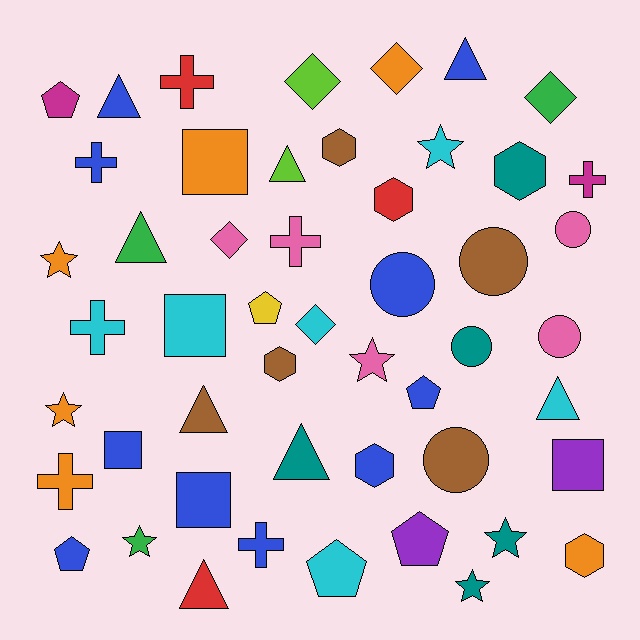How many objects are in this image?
There are 50 objects.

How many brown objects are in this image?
There are 5 brown objects.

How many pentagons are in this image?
There are 6 pentagons.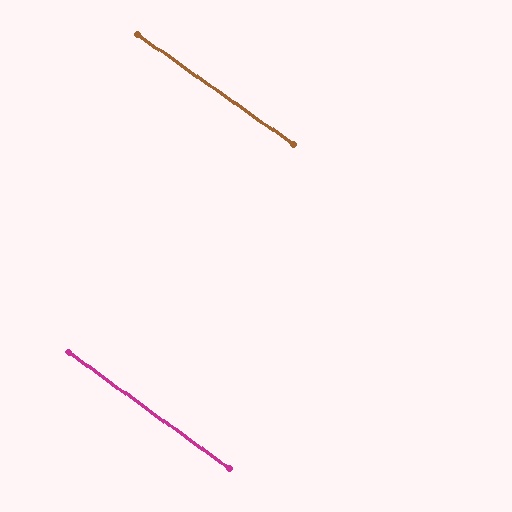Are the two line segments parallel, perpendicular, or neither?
Parallel — their directions differ by only 1.1°.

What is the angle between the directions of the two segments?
Approximately 1 degree.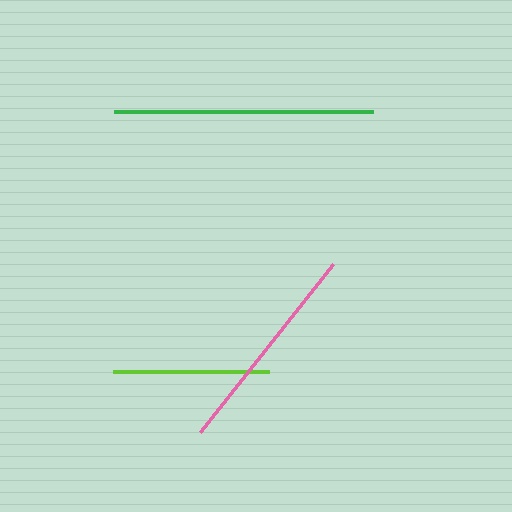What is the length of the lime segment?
The lime segment is approximately 156 pixels long.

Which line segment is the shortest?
The lime line is the shortest at approximately 156 pixels.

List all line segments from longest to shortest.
From longest to shortest: green, pink, lime.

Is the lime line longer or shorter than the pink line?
The pink line is longer than the lime line.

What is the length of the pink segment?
The pink segment is approximately 215 pixels long.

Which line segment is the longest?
The green line is the longest at approximately 259 pixels.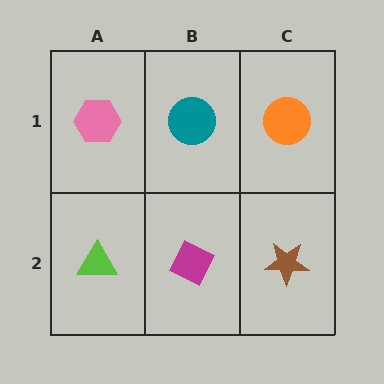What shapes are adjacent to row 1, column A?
A lime triangle (row 2, column A), a teal circle (row 1, column B).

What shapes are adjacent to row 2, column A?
A pink hexagon (row 1, column A), a magenta diamond (row 2, column B).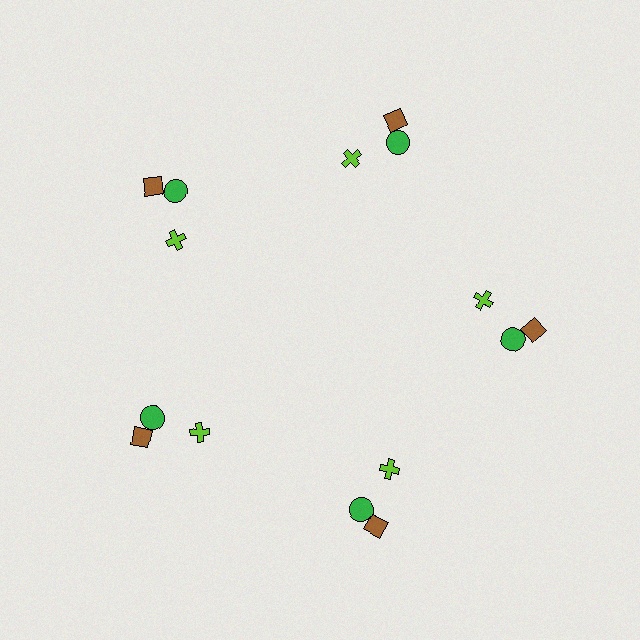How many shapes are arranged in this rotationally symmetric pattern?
There are 15 shapes, arranged in 5 groups of 3.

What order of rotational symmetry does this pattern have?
This pattern has 5-fold rotational symmetry.